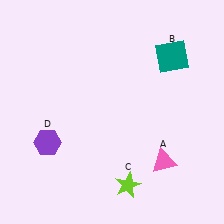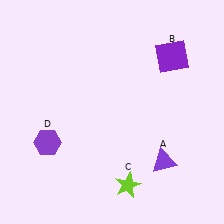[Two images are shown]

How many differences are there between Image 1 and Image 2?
There are 2 differences between the two images.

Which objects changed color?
A changed from pink to purple. B changed from teal to purple.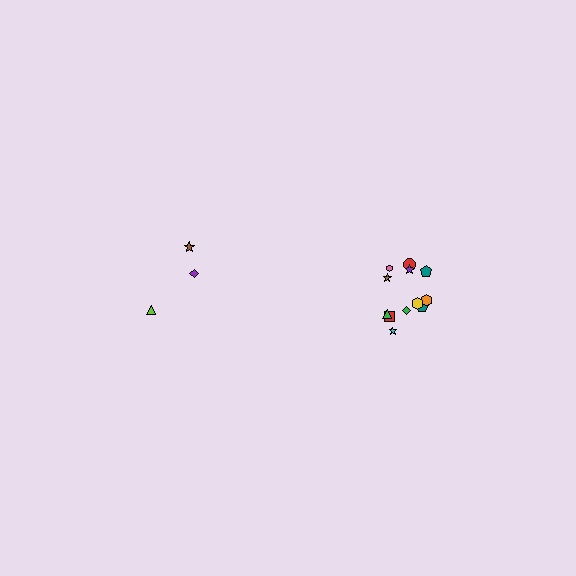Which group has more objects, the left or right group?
The right group.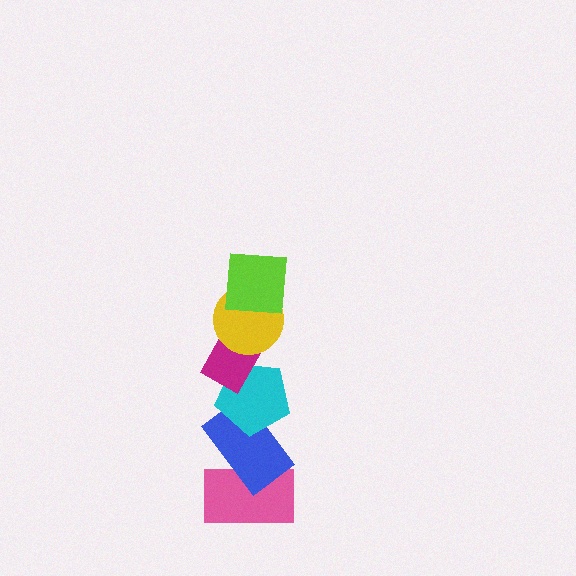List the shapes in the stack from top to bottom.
From top to bottom: the lime square, the yellow circle, the magenta rectangle, the cyan pentagon, the blue rectangle, the pink rectangle.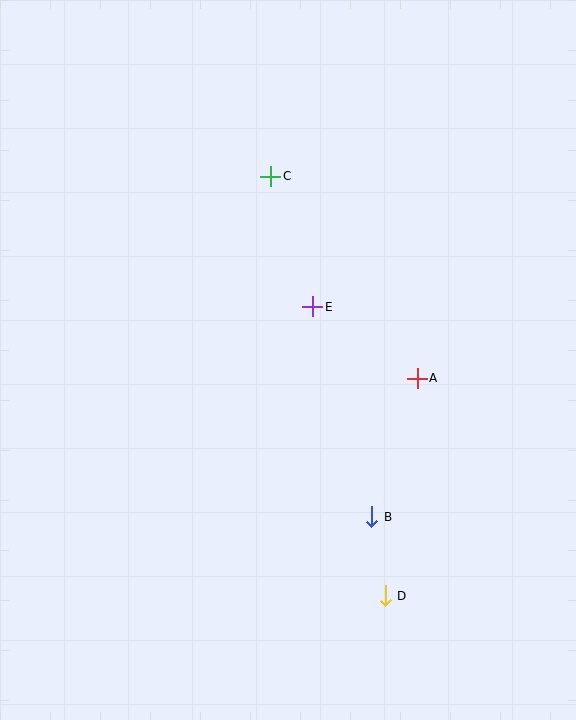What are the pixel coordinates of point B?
Point B is at (372, 517).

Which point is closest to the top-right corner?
Point C is closest to the top-right corner.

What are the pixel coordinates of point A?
Point A is at (417, 378).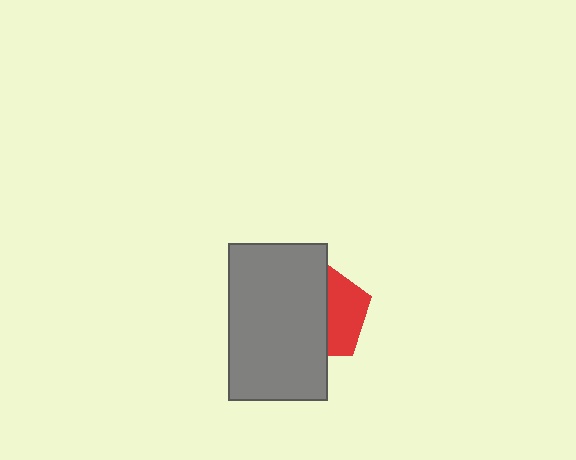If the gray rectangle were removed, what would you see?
You would see the complete red pentagon.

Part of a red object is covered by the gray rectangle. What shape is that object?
It is a pentagon.